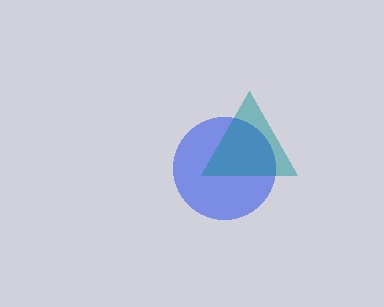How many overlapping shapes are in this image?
There are 2 overlapping shapes in the image.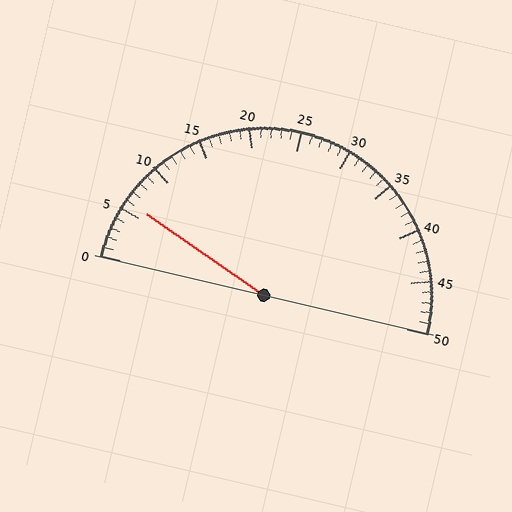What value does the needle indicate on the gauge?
The needle indicates approximately 6.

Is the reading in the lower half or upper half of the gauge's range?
The reading is in the lower half of the range (0 to 50).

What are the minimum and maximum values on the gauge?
The gauge ranges from 0 to 50.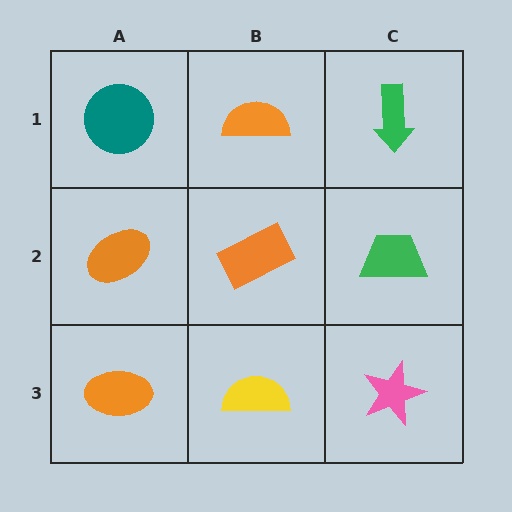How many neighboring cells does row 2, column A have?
3.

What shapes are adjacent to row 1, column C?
A green trapezoid (row 2, column C), an orange semicircle (row 1, column B).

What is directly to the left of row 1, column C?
An orange semicircle.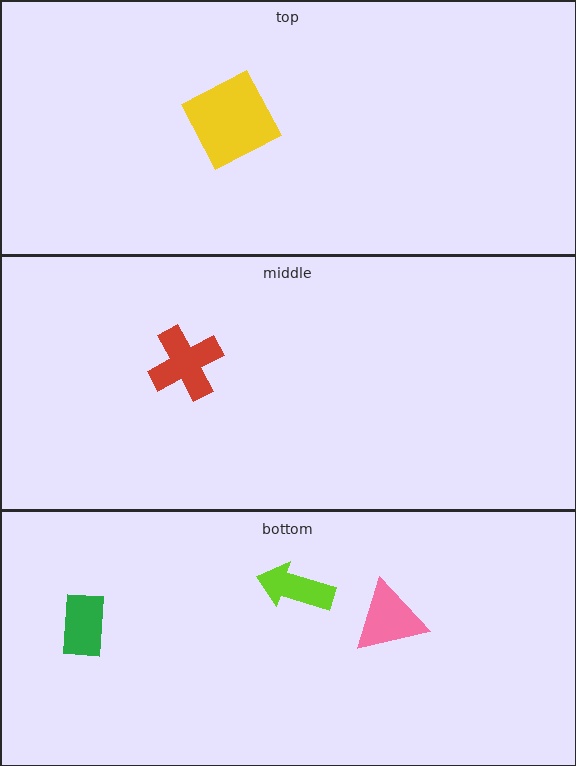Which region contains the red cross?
The middle region.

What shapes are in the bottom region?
The green rectangle, the lime arrow, the pink triangle.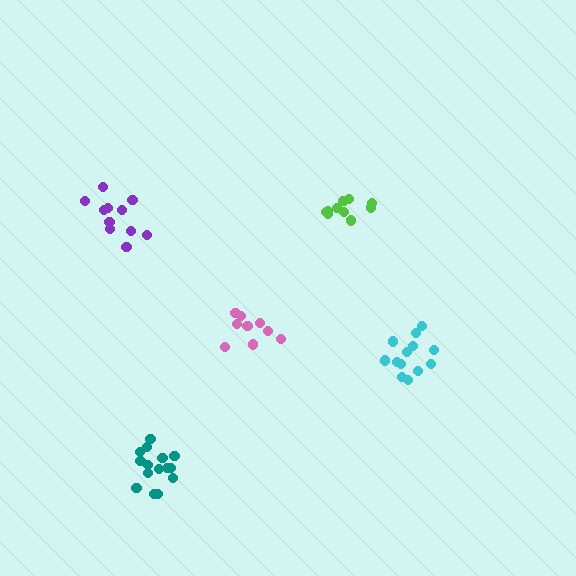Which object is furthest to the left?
The purple cluster is leftmost.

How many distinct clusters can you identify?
There are 5 distinct clusters.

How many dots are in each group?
Group 1: 9 dots, Group 2: 13 dots, Group 3: 10 dots, Group 4: 15 dots, Group 5: 11 dots (58 total).